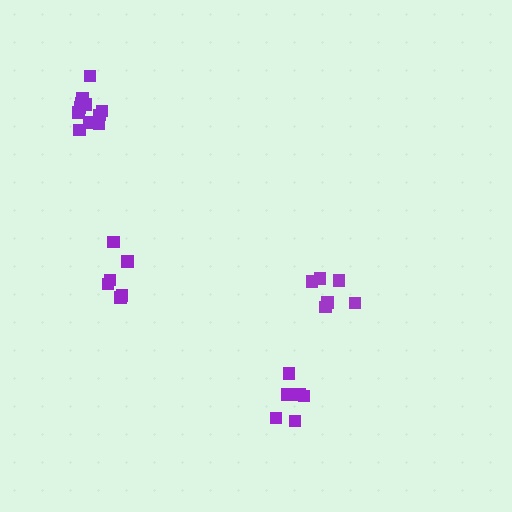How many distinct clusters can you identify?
There are 4 distinct clusters.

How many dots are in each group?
Group 1: 11 dots, Group 2: 6 dots, Group 3: 6 dots, Group 4: 6 dots (29 total).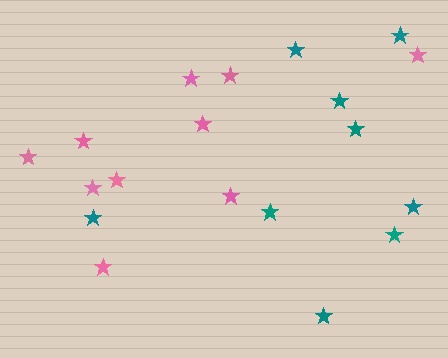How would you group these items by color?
There are 2 groups: one group of pink stars (10) and one group of teal stars (9).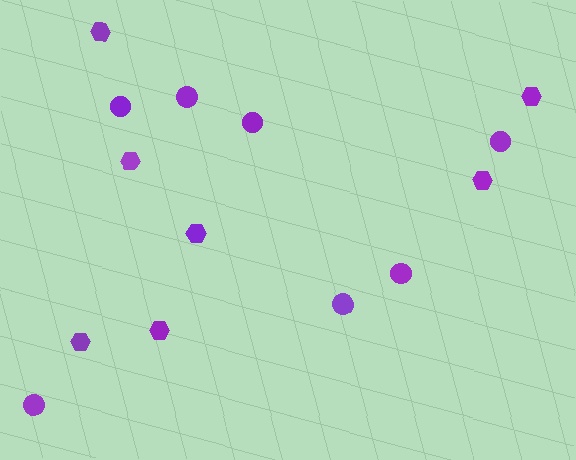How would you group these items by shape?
There are 2 groups: one group of hexagons (7) and one group of circles (7).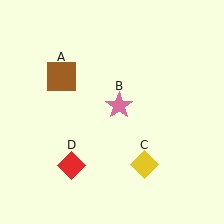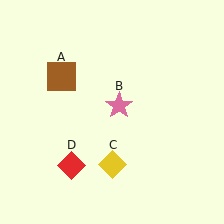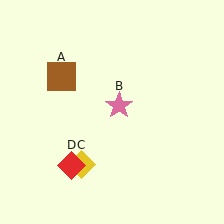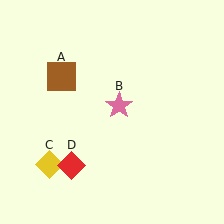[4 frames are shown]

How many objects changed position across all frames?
1 object changed position: yellow diamond (object C).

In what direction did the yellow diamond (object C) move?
The yellow diamond (object C) moved left.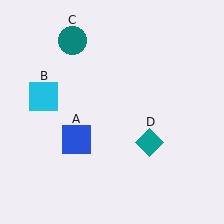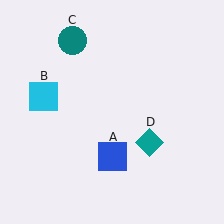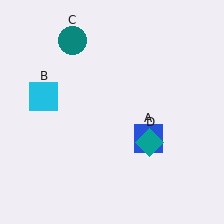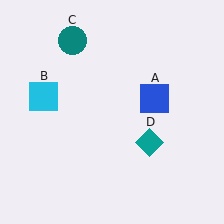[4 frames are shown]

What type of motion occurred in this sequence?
The blue square (object A) rotated counterclockwise around the center of the scene.